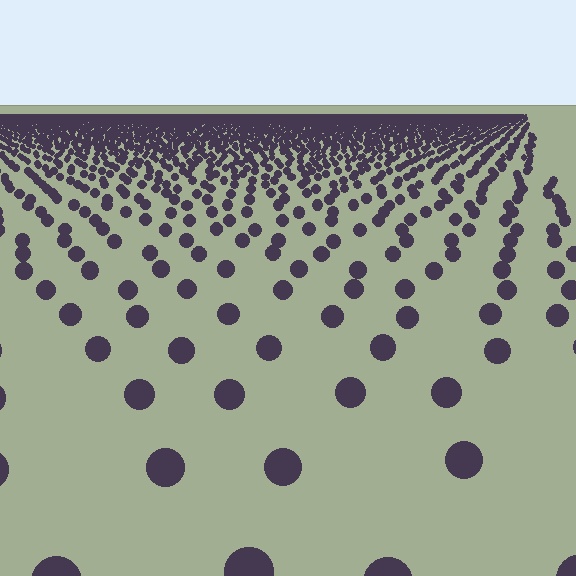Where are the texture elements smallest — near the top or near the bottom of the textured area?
Near the top.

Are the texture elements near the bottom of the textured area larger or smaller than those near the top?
Larger. Near the bottom, elements are closer to the viewer and appear at a bigger on-screen size.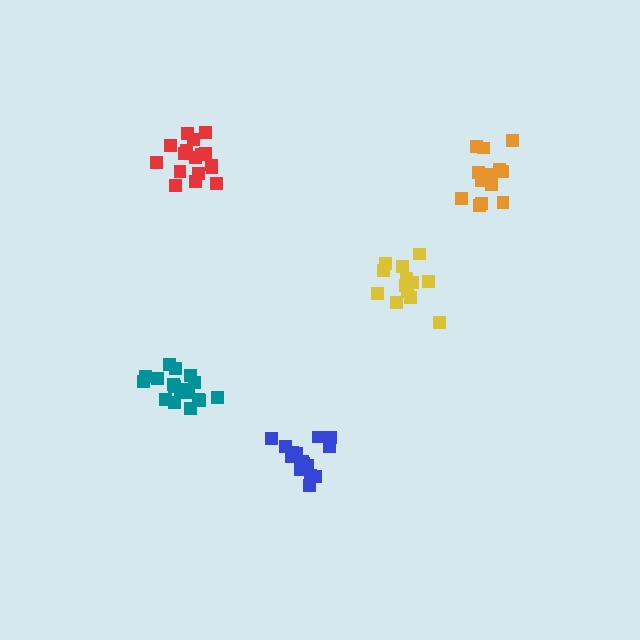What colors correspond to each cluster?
The clusters are colored: yellow, blue, red, teal, orange.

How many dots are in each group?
Group 1: 13 dots, Group 2: 17 dots, Group 3: 17 dots, Group 4: 18 dots, Group 5: 13 dots (78 total).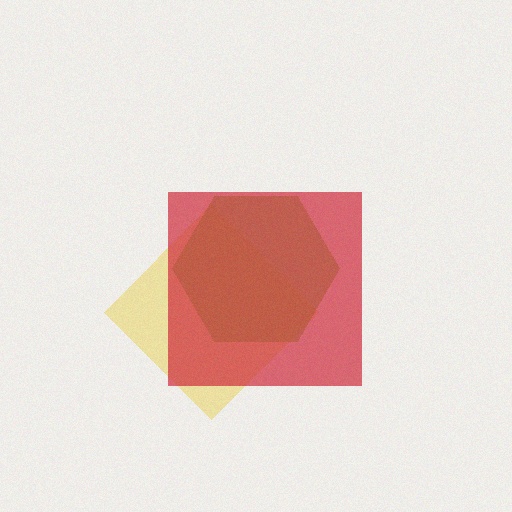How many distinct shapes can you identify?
There are 3 distinct shapes: a yellow diamond, a lime hexagon, a red square.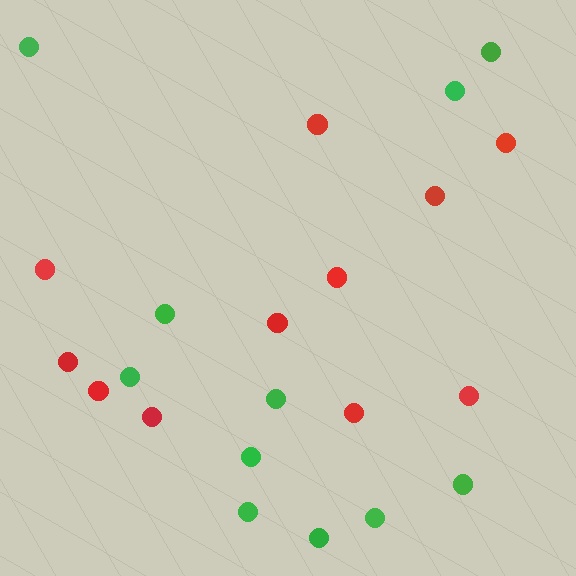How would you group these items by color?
There are 2 groups: one group of green circles (11) and one group of red circles (11).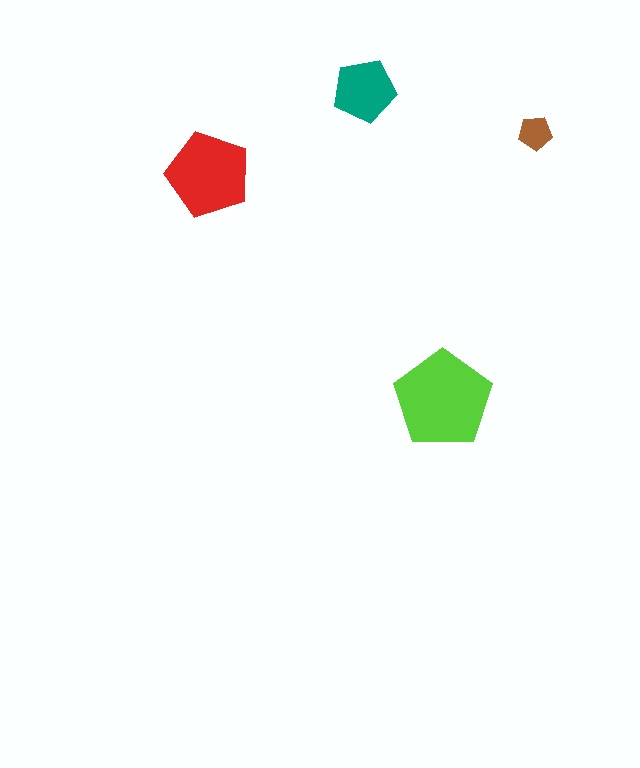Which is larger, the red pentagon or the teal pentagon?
The red one.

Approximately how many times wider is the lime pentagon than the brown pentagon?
About 3 times wider.